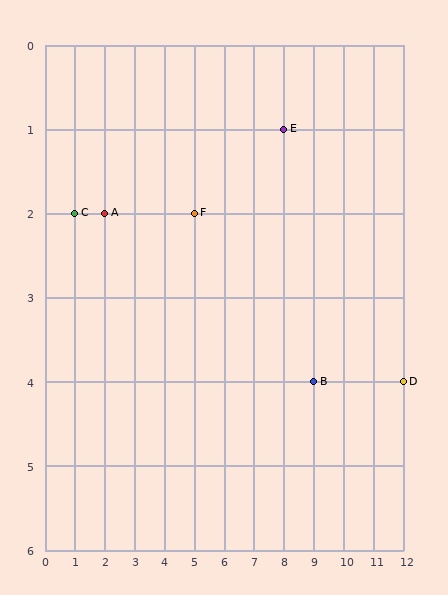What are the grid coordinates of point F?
Point F is at grid coordinates (5, 2).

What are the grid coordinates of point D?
Point D is at grid coordinates (12, 4).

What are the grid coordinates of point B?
Point B is at grid coordinates (9, 4).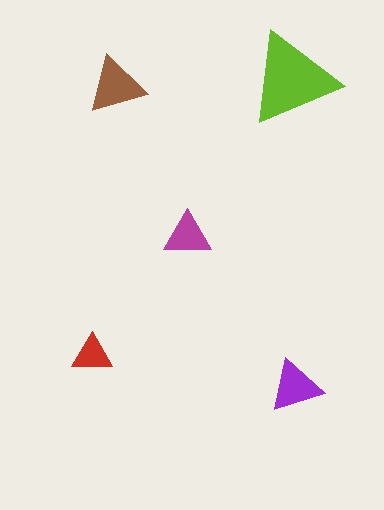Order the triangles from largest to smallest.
the lime one, the brown one, the purple one, the magenta one, the red one.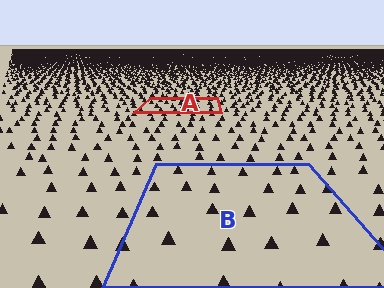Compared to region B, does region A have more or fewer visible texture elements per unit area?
Region A has more texture elements per unit area — they are packed more densely because it is farther away.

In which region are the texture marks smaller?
The texture marks are smaller in region A, because it is farther away.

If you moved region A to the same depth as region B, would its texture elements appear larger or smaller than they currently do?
They would appear larger. At a closer depth, the same texture elements are projected at a bigger on-screen size.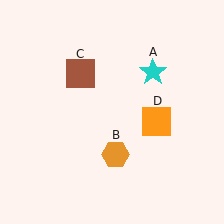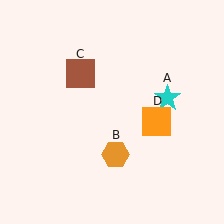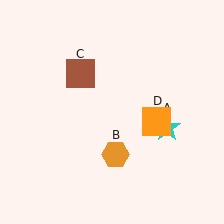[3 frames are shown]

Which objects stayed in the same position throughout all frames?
Orange hexagon (object B) and brown square (object C) and orange square (object D) remained stationary.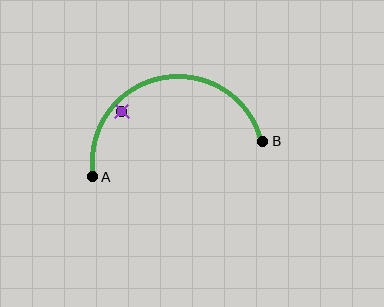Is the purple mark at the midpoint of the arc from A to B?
No — the purple mark does not lie on the arc at all. It sits slightly inside the curve.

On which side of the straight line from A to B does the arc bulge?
The arc bulges above the straight line connecting A and B.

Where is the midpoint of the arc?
The arc midpoint is the point on the curve farthest from the straight line joining A and B. It sits above that line.